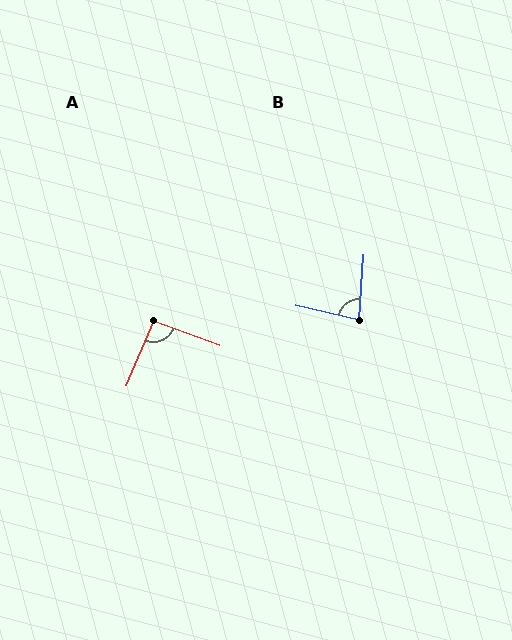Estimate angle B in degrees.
Approximately 81 degrees.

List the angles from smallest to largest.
B (81°), A (93°).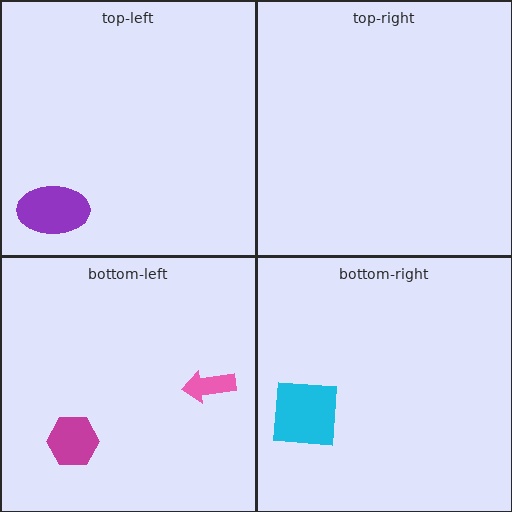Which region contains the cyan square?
The bottom-right region.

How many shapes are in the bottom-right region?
1.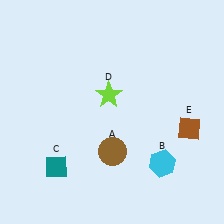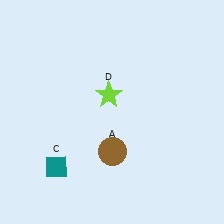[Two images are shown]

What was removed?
The brown diamond (E), the cyan hexagon (B) were removed in Image 2.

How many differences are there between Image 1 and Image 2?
There are 2 differences between the two images.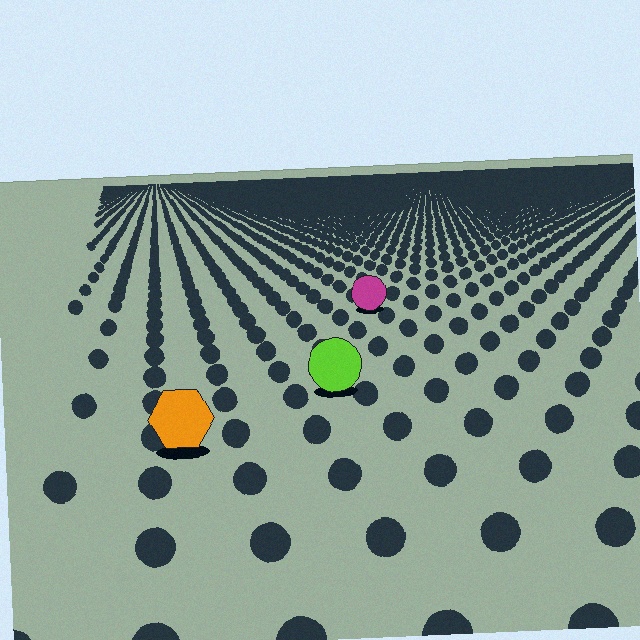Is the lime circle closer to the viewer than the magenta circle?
Yes. The lime circle is closer — you can tell from the texture gradient: the ground texture is coarser near it.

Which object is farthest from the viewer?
The magenta circle is farthest from the viewer. It appears smaller and the ground texture around it is denser.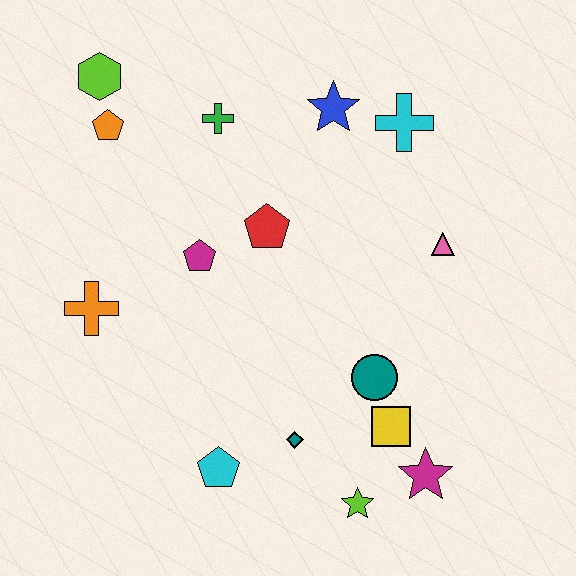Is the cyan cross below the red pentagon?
No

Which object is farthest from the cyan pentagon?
The lime hexagon is farthest from the cyan pentagon.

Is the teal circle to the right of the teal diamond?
Yes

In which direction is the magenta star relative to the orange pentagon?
The magenta star is below the orange pentagon.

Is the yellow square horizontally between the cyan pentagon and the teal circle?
No